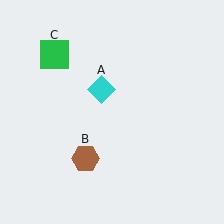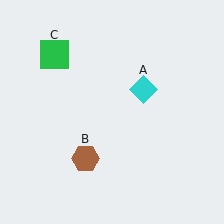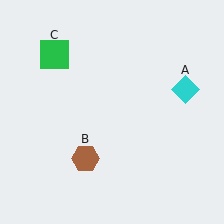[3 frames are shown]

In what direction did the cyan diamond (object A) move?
The cyan diamond (object A) moved right.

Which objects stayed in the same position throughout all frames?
Brown hexagon (object B) and green square (object C) remained stationary.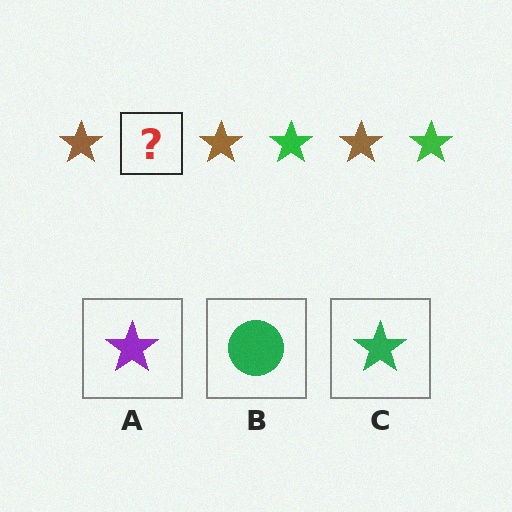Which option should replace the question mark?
Option C.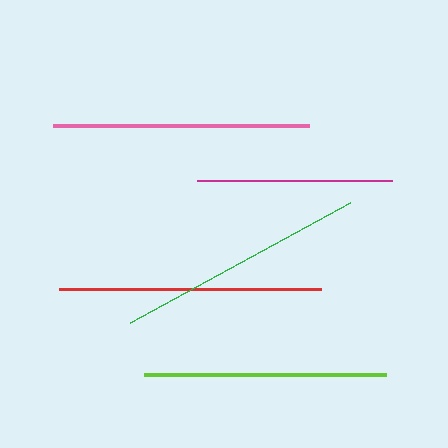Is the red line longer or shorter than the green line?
The red line is longer than the green line.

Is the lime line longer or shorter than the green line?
The green line is longer than the lime line.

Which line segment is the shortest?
The magenta line is the shortest at approximately 195 pixels.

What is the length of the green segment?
The green segment is approximately 251 pixels long.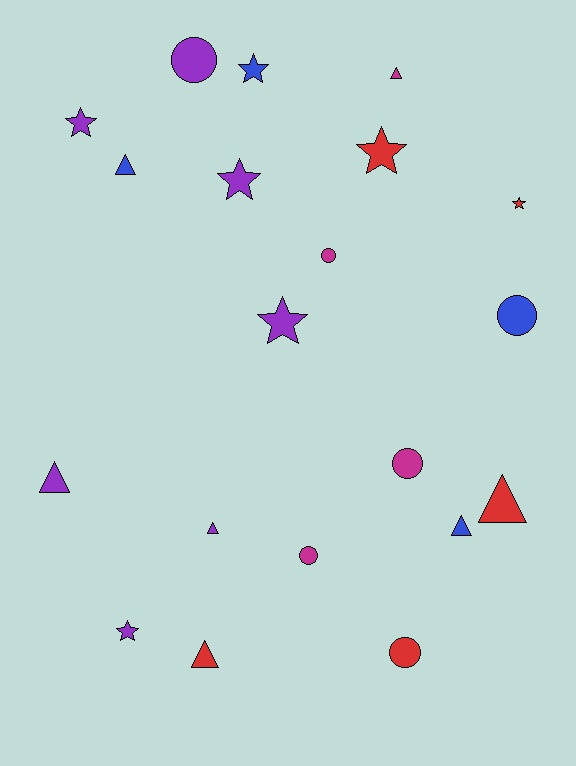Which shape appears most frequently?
Star, with 7 objects.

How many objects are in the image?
There are 20 objects.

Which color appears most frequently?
Purple, with 7 objects.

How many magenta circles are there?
There are 3 magenta circles.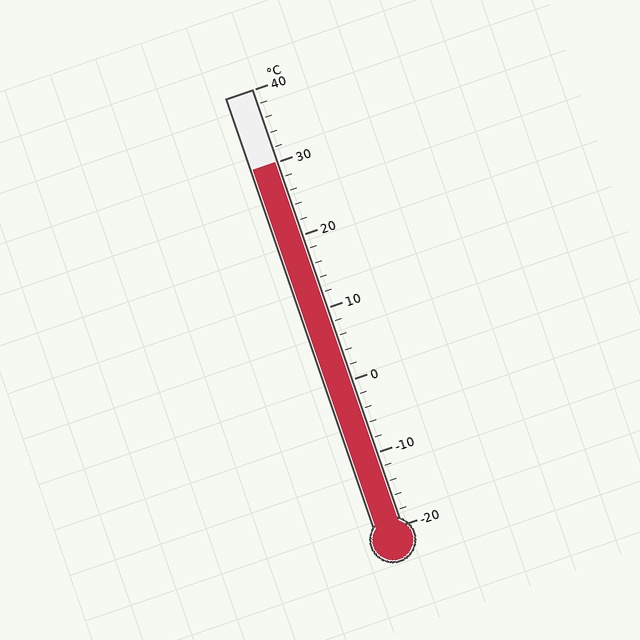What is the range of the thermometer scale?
The thermometer scale ranges from -20°C to 40°C.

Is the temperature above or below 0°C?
The temperature is above 0°C.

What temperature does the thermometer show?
The thermometer shows approximately 30°C.